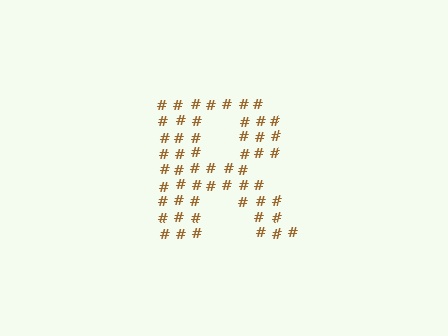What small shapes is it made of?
It is made of small hash symbols.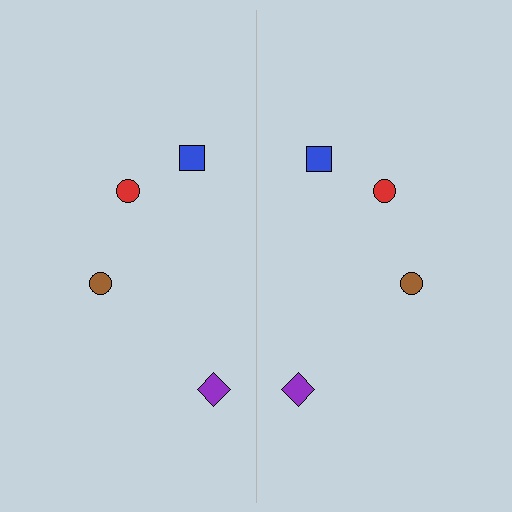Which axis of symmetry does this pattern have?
The pattern has a vertical axis of symmetry running through the center of the image.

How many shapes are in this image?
There are 8 shapes in this image.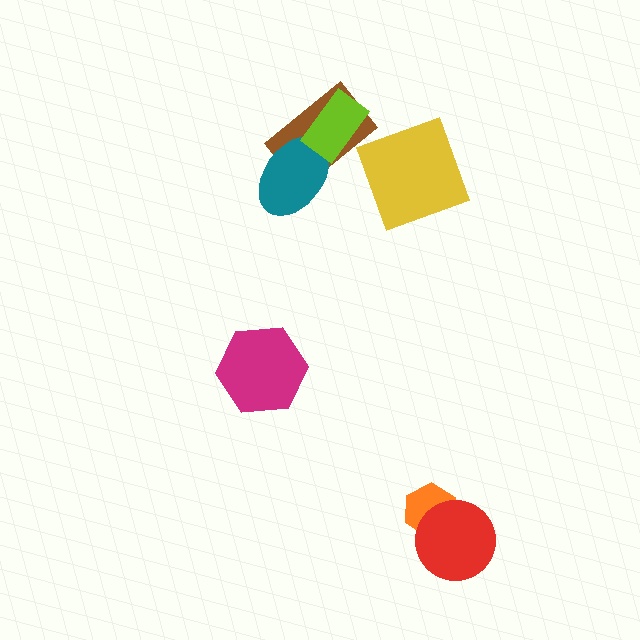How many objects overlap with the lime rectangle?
2 objects overlap with the lime rectangle.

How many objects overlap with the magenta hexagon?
0 objects overlap with the magenta hexagon.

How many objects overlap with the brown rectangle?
2 objects overlap with the brown rectangle.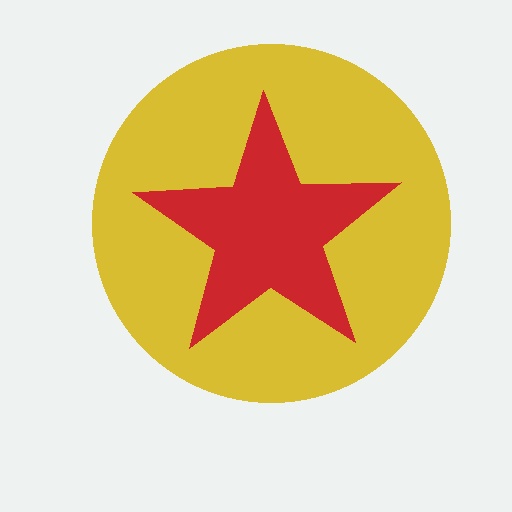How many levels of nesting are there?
2.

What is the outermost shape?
The yellow circle.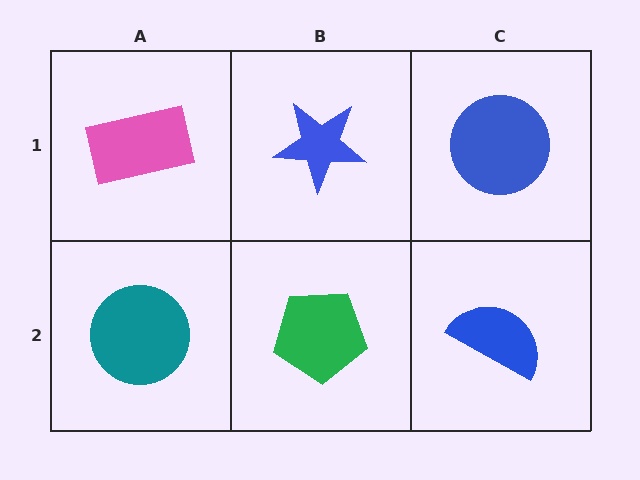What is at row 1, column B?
A blue star.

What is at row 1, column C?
A blue circle.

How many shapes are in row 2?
3 shapes.